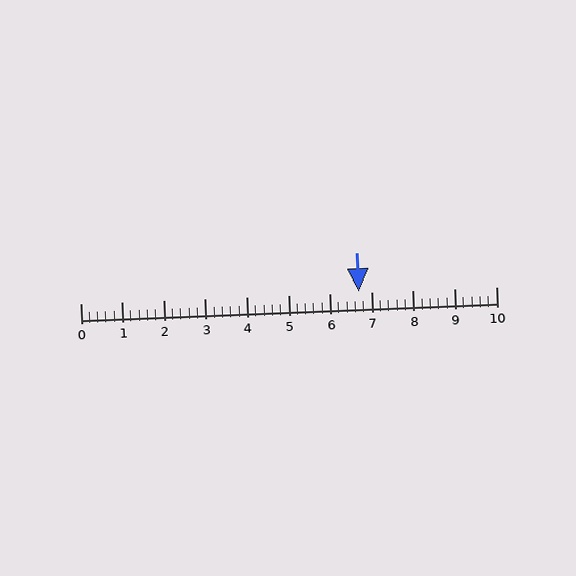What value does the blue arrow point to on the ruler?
The blue arrow points to approximately 6.7.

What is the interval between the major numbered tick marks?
The major tick marks are spaced 1 units apart.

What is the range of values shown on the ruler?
The ruler shows values from 0 to 10.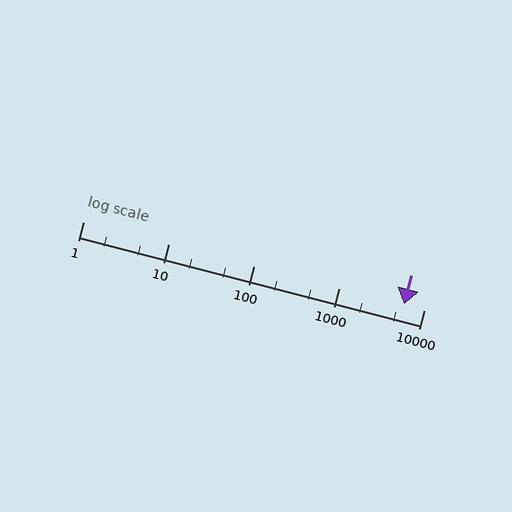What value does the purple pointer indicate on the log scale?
The pointer indicates approximately 5900.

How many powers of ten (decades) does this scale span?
The scale spans 4 decades, from 1 to 10000.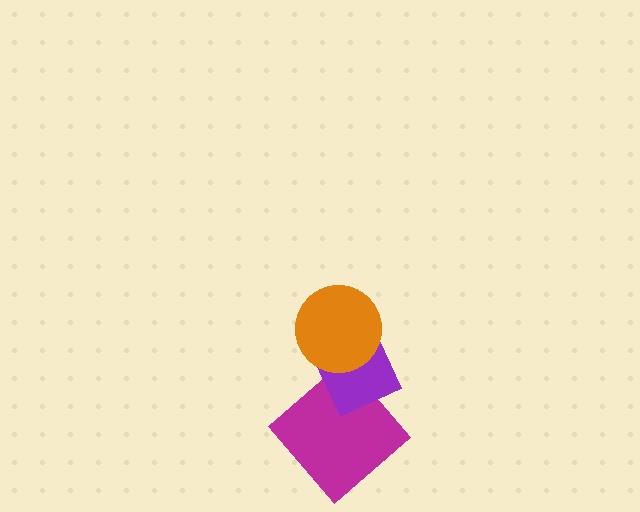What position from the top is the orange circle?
The orange circle is 1st from the top.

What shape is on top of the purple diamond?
The orange circle is on top of the purple diamond.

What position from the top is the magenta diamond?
The magenta diamond is 3rd from the top.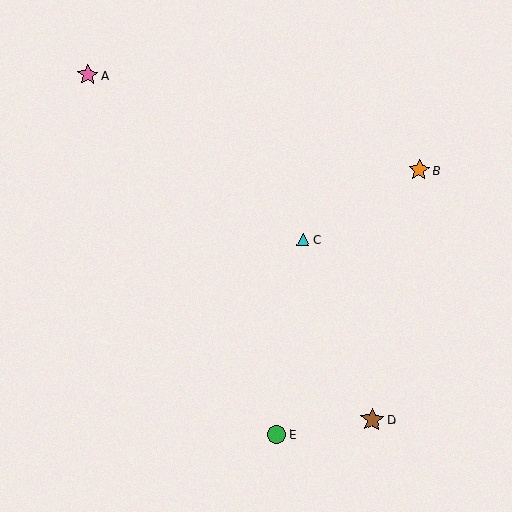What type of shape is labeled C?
Shape C is a cyan triangle.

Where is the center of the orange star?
The center of the orange star is at (419, 170).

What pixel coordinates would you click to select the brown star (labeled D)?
Click at (372, 420) to select the brown star D.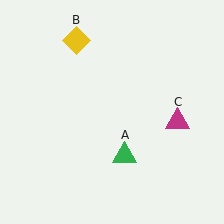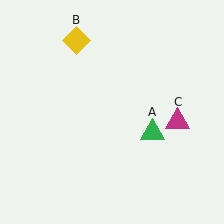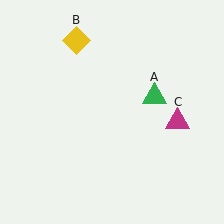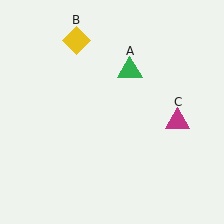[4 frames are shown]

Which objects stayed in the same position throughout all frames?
Yellow diamond (object B) and magenta triangle (object C) remained stationary.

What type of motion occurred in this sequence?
The green triangle (object A) rotated counterclockwise around the center of the scene.